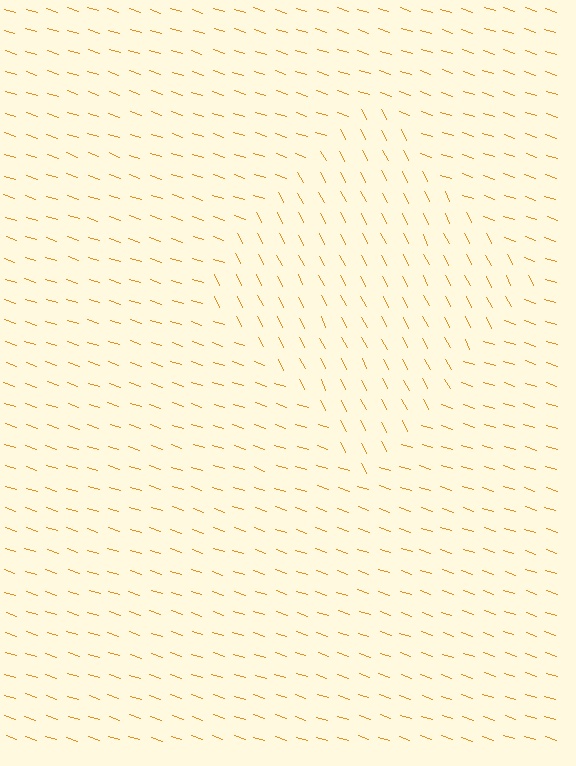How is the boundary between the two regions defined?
The boundary is defined purely by a change in line orientation (approximately 45 degrees difference). All lines are the same color and thickness.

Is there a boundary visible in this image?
Yes, there is a texture boundary formed by a change in line orientation.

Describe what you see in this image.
The image is filled with small orange line segments. A diamond region in the image has lines oriented differently from the surrounding lines, creating a visible texture boundary.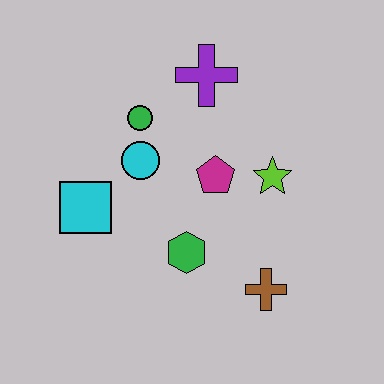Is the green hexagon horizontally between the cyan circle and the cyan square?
No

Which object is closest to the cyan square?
The cyan circle is closest to the cyan square.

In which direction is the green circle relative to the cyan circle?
The green circle is above the cyan circle.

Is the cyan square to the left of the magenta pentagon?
Yes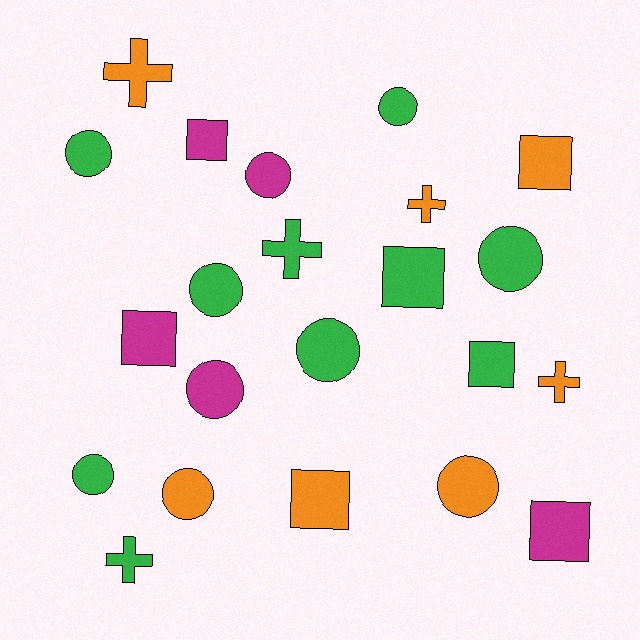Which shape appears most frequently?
Circle, with 10 objects.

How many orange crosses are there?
There are 3 orange crosses.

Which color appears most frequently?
Green, with 10 objects.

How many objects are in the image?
There are 22 objects.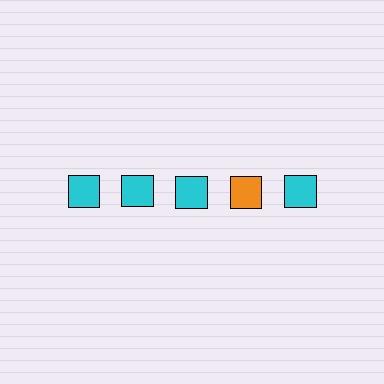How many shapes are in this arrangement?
There are 5 shapes arranged in a grid pattern.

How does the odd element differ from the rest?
It has a different color: orange instead of cyan.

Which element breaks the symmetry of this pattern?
The orange square in the top row, second from right column breaks the symmetry. All other shapes are cyan squares.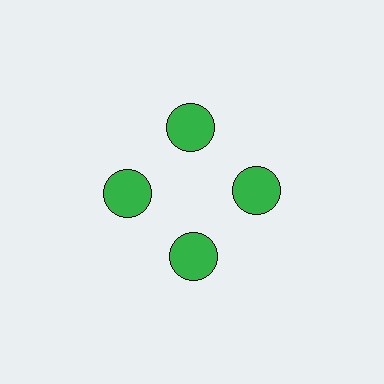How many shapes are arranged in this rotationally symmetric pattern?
There are 4 shapes, arranged in 4 groups of 1.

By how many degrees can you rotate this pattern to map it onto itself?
The pattern maps onto itself every 90 degrees of rotation.